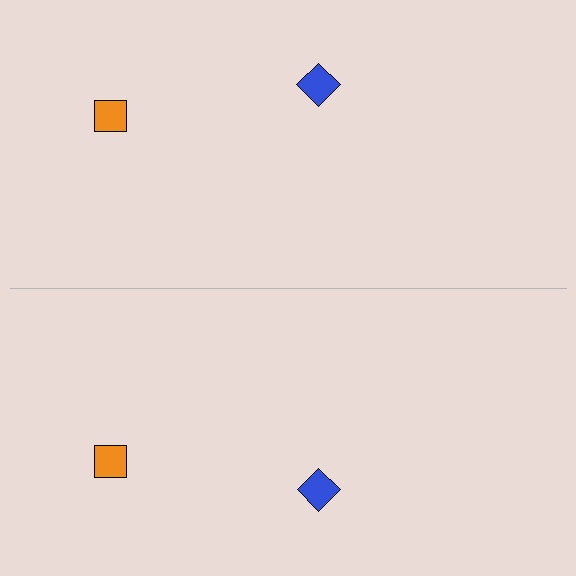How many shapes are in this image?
There are 4 shapes in this image.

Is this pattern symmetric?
Yes, this pattern has bilateral (reflection) symmetry.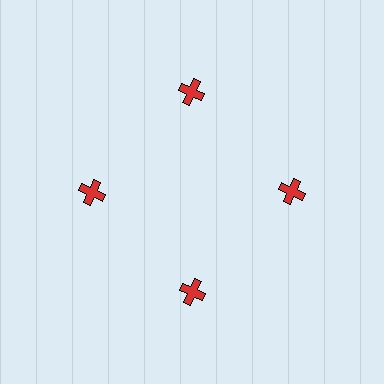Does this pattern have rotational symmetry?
Yes, this pattern has 4-fold rotational symmetry. It looks the same after rotating 90 degrees around the center.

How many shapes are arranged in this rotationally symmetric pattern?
There are 4 shapes, arranged in 4 groups of 1.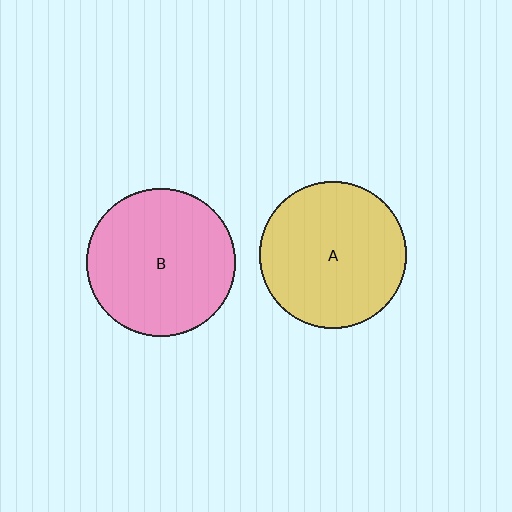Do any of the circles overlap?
No, none of the circles overlap.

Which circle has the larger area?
Circle B (pink).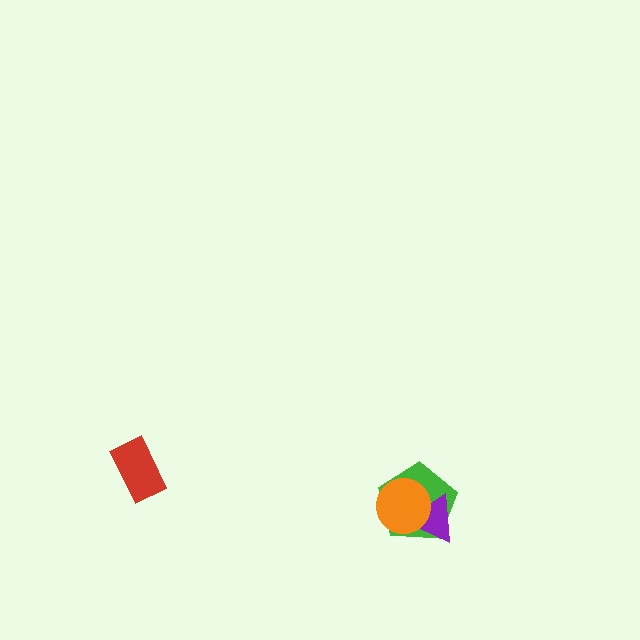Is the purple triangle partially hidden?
Yes, it is partially covered by another shape.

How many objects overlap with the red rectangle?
0 objects overlap with the red rectangle.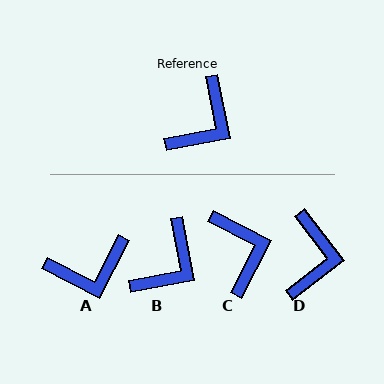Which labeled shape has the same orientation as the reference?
B.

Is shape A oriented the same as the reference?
No, it is off by about 38 degrees.